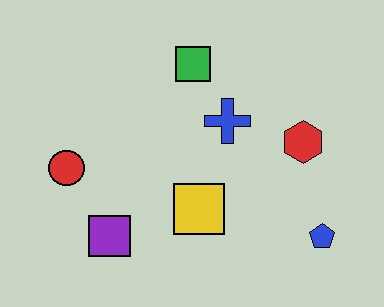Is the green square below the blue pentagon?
No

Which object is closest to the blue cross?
The green square is closest to the blue cross.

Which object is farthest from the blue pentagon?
The red circle is farthest from the blue pentagon.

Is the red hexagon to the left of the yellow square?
No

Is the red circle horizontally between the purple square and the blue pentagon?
No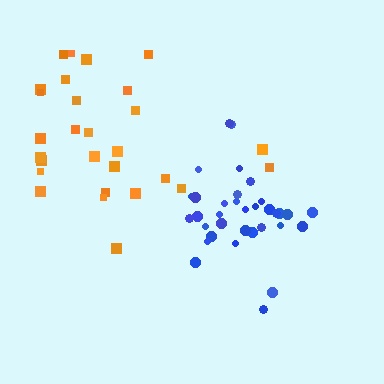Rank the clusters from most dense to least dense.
blue, orange.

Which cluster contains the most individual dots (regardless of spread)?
Blue (34).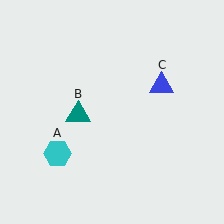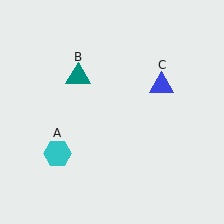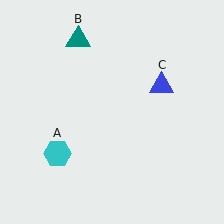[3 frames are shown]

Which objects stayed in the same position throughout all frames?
Cyan hexagon (object A) and blue triangle (object C) remained stationary.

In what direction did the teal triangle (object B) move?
The teal triangle (object B) moved up.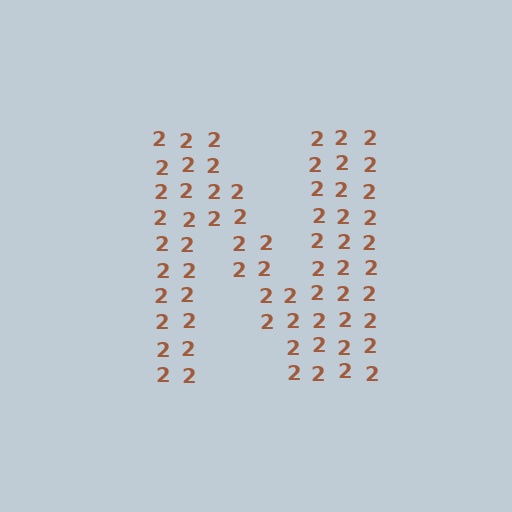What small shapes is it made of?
It is made of small digit 2's.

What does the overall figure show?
The overall figure shows the letter N.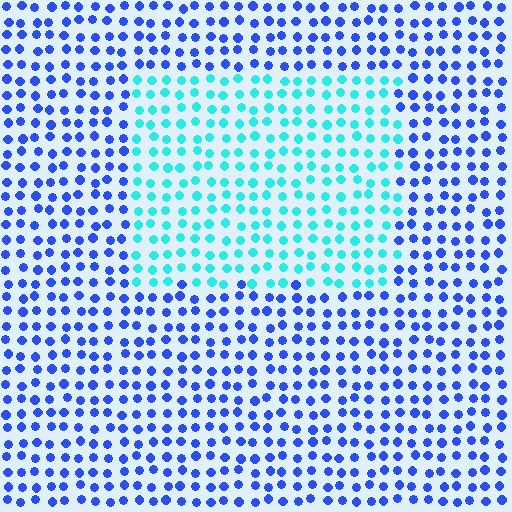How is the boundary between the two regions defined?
The boundary is defined purely by a slight shift in hue (about 51 degrees). Spacing, size, and orientation are identical on both sides.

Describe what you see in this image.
The image is filled with small blue elements in a uniform arrangement. A rectangle-shaped region is visible where the elements are tinted to a slightly different hue, forming a subtle color boundary.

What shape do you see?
I see a rectangle.